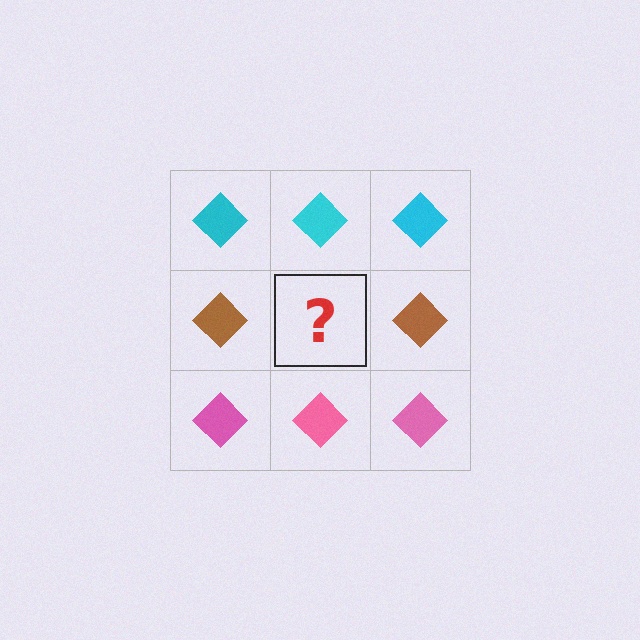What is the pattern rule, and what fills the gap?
The rule is that each row has a consistent color. The gap should be filled with a brown diamond.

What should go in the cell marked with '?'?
The missing cell should contain a brown diamond.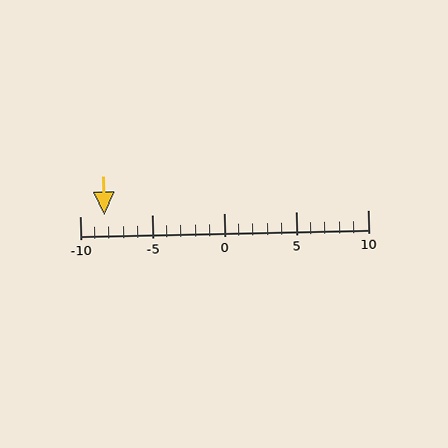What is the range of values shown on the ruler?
The ruler shows values from -10 to 10.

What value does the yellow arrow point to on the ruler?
The yellow arrow points to approximately -8.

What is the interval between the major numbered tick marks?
The major tick marks are spaced 5 units apart.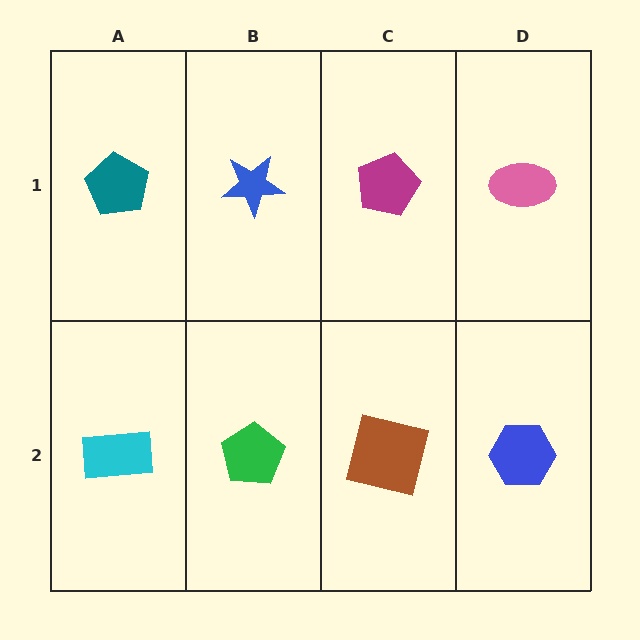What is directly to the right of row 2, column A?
A green pentagon.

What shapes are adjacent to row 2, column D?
A pink ellipse (row 1, column D), a brown square (row 2, column C).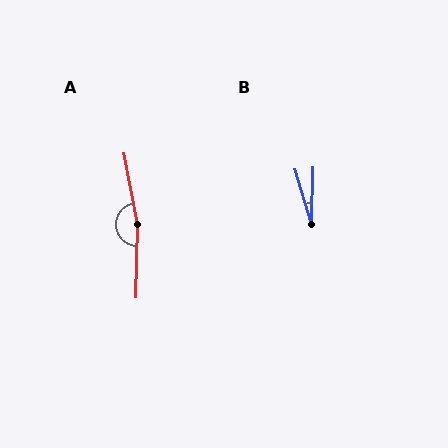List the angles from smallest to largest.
B (18°), A (169°).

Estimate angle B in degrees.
Approximately 18 degrees.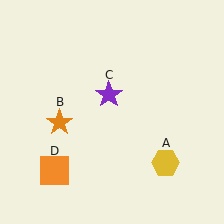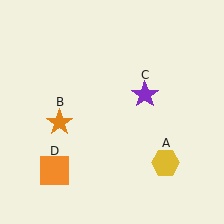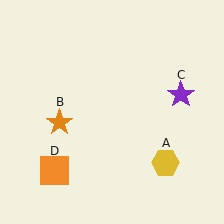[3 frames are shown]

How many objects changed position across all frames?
1 object changed position: purple star (object C).